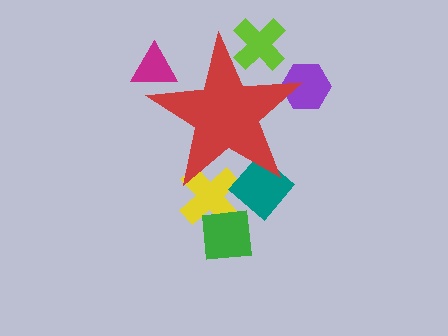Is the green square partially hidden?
No, the green square is fully visible.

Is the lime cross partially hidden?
Yes, the lime cross is partially hidden behind the red star.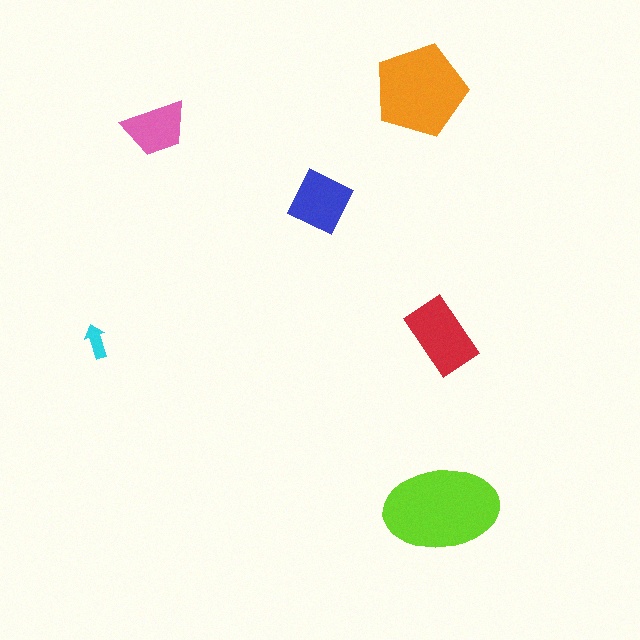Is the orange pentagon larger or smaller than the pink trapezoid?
Larger.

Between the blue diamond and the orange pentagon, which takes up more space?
The orange pentagon.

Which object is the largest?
The lime ellipse.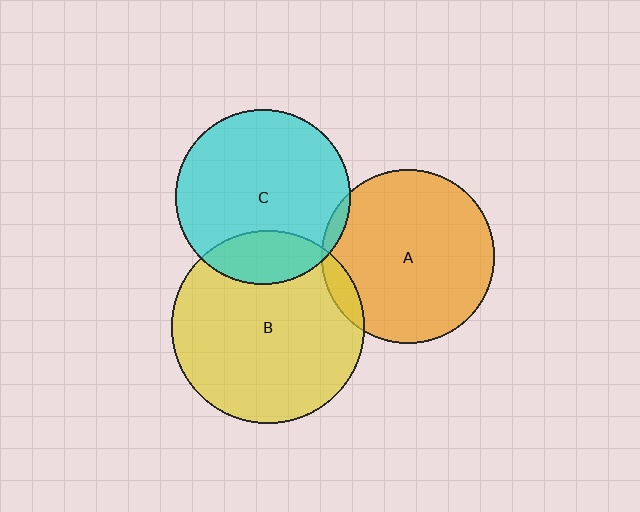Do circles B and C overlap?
Yes.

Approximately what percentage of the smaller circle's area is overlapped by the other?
Approximately 20%.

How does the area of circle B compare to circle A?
Approximately 1.2 times.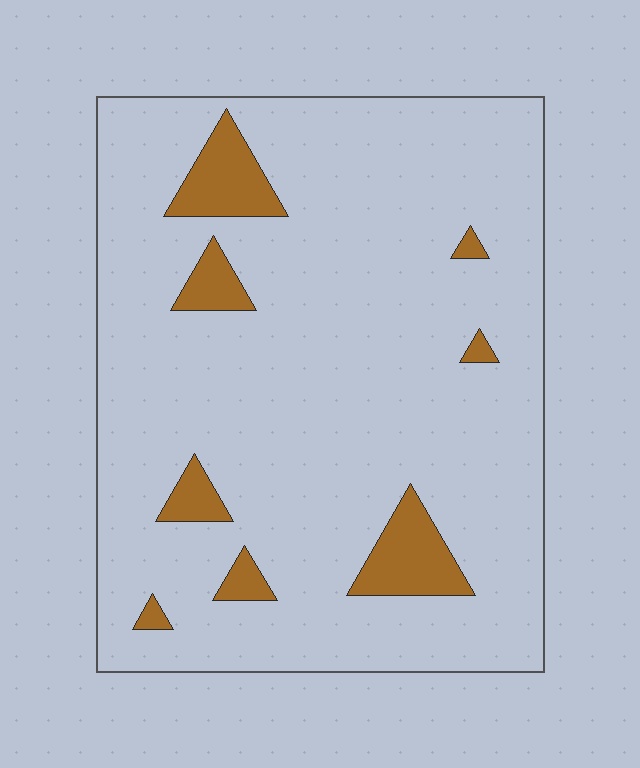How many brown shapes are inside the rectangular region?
8.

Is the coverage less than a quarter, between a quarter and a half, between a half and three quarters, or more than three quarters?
Less than a quarter.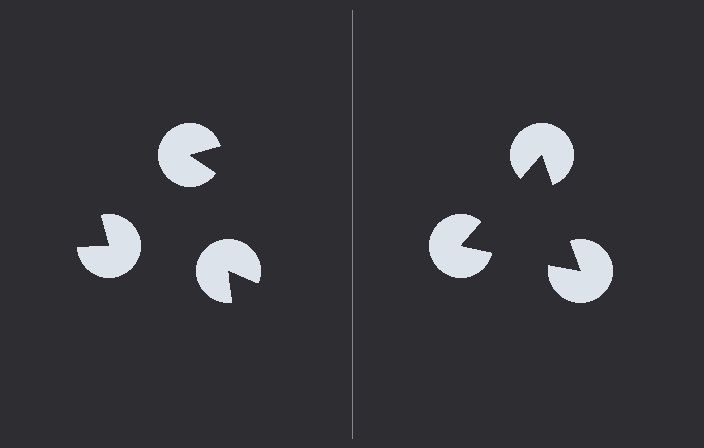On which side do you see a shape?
An illusory triangle appears on the right side. On the left side the wedge cuts are rotated, so no coherent shape forms.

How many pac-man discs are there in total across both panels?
6 — 3 on each side.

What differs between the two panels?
The pac-man discs are positioned identically on both sides; only the wedge orientations differ. On the right they align to a triangle; on the left they are misaligned.